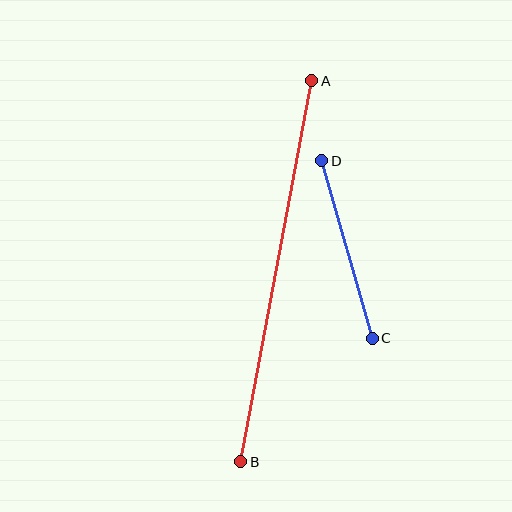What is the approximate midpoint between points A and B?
The midpoint is at approximately (276, 271) pixels.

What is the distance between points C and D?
The distance is approximately 185 pixels.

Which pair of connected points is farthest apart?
Points A and B are farthest apart.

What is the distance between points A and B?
The distance is approximately 387 pixels.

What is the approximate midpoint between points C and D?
The midpoint is at approximately (347, 249) pixels.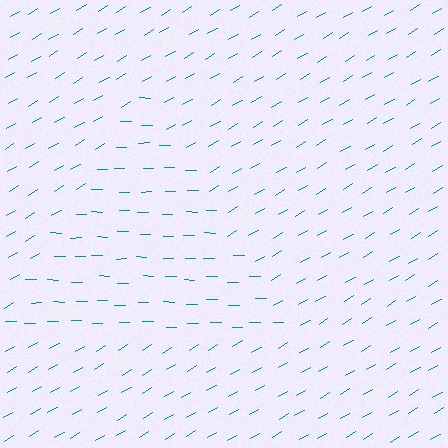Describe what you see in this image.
The image is filled with small teal line segments. A triangle region in the image has lines oriented differently from the surrounding lines, creating a visible texture boundary.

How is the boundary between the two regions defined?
The boundary is defined purely by a change in line orientation (approximately 32 degrees difference). All lines are the same color and thickness.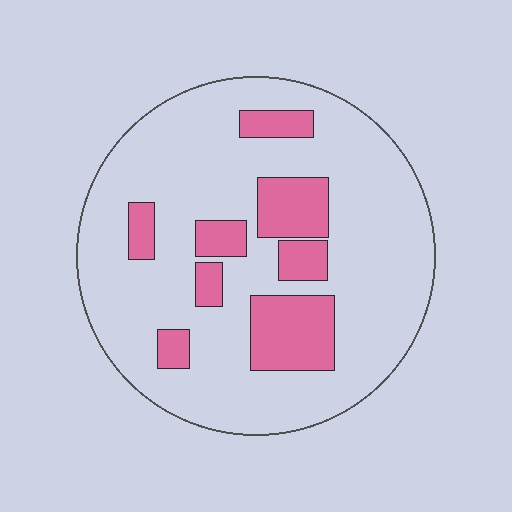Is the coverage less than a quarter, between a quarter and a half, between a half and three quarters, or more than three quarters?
Less than a quarter.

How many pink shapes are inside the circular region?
8.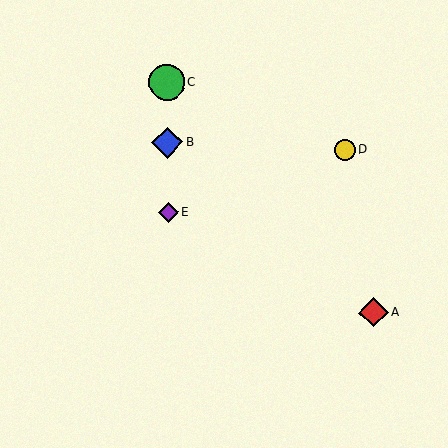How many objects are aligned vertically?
3 objects (B, C, E) are aligned vertically.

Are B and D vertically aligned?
No, B is at x≈167 and D is at x≈345.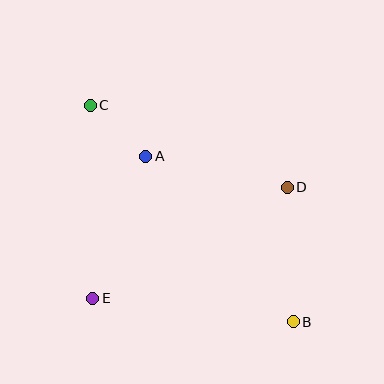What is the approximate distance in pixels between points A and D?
The distance between A and D is approximately 145 pixels.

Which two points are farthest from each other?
Points B and C are farthest from each other.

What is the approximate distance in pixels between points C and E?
The distance between C and E is approximately 193 pixels.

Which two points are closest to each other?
Points A and C are closest to each other.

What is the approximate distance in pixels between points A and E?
The distance between A and E is approximately 151 pixels.